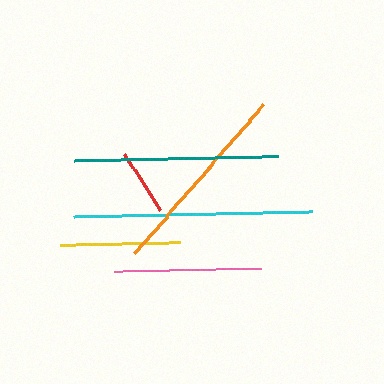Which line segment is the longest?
The cyan line is the longest at approximately 239 pixels.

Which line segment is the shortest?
The red line is the shortest at approximately 66 pixels.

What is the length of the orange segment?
The orange segment is approximately 196 pixels long.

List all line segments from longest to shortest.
From longest to shortest: cyan, teal, orange, pink, yellow, red.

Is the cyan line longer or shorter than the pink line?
The cyan line is longer than the pink line.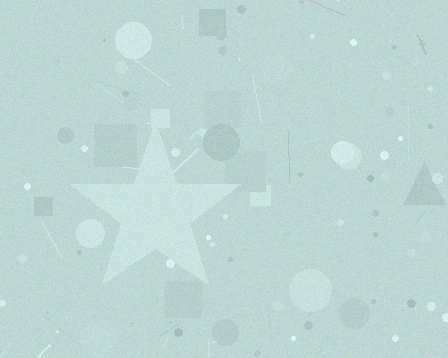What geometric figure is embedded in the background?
A star is embedded in the background.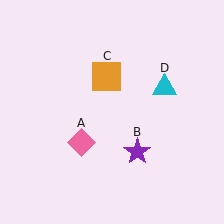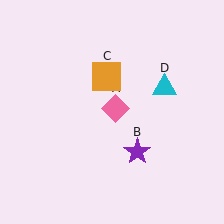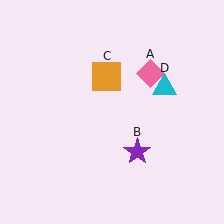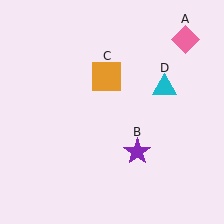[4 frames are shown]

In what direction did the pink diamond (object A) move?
The pink diamond (object A) moved up and to the right.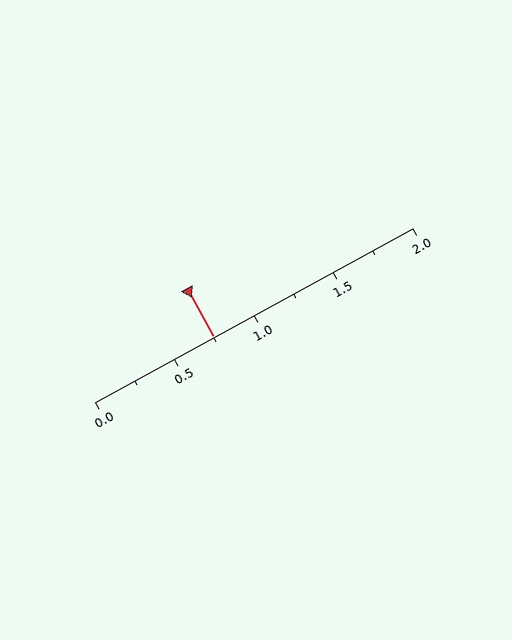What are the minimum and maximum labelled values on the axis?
The axis runs from 0.0 to 2.0.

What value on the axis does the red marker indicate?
The marker indicates approximately 0.75.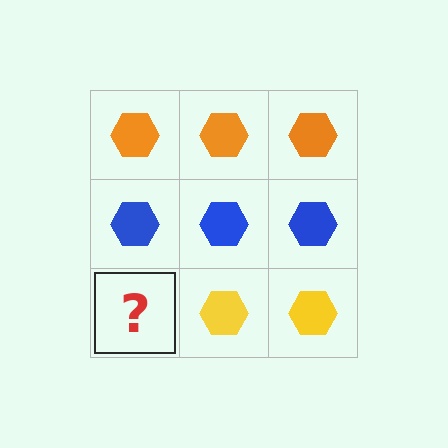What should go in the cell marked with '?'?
The missing cell should contain a yellow hexagon.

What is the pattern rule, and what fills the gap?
The rule is that each row has a consistent color. The gap should be filled with a yellow hexagon.